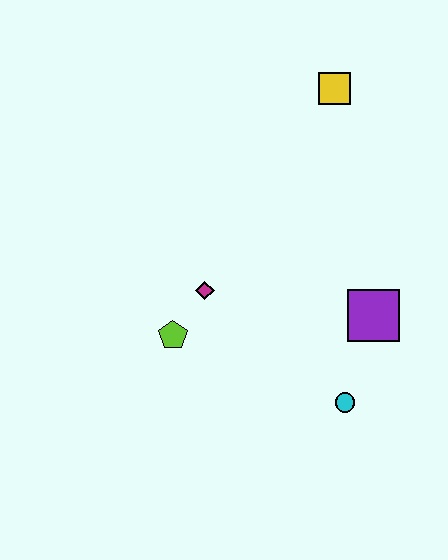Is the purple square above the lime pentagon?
Yes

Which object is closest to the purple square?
The cyan circle is closest to the purple square.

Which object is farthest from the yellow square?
The cyan circle is farthest from the yellow square.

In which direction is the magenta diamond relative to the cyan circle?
The magenta diamond is to the left of the cyan circle.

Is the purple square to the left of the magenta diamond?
No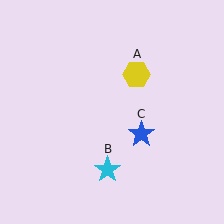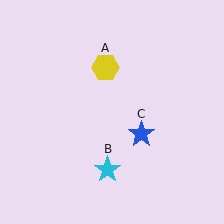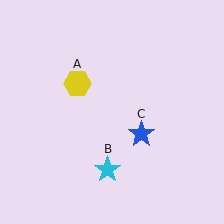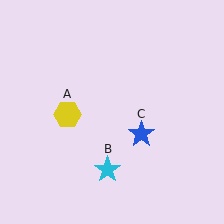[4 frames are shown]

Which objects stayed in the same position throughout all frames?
Cyan star (object B) and blue star (object C) remained stationary.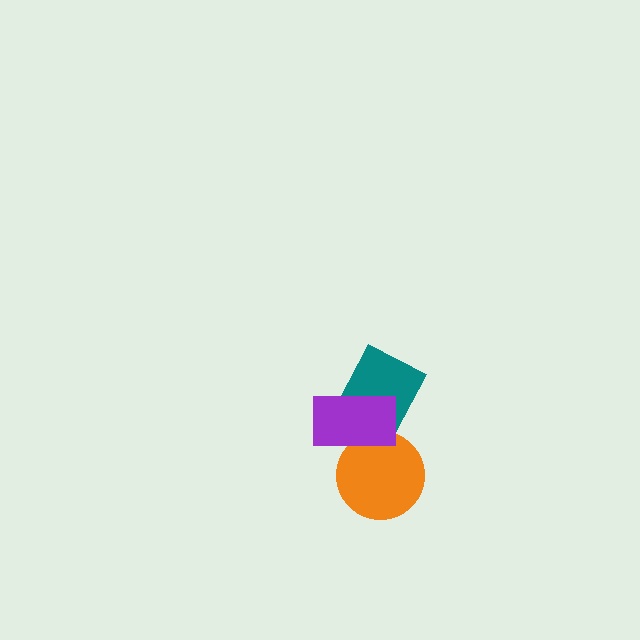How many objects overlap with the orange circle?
1 object overlaps with the orange circle.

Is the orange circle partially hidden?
Yes, it is partially covered by another shape.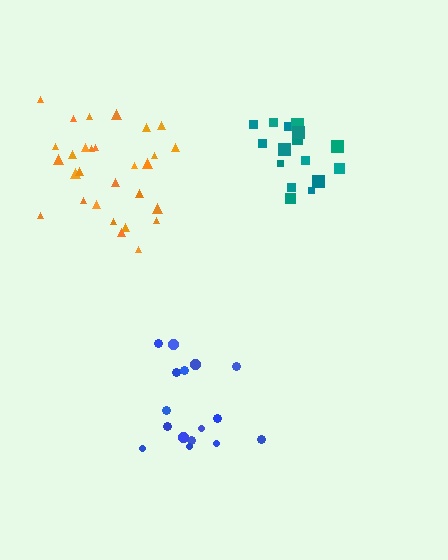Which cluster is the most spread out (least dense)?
Blue.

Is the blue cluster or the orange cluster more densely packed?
Orange.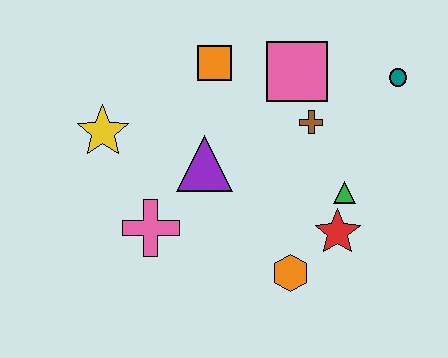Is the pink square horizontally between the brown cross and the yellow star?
Yes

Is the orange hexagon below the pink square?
Yes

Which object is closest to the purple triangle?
The pink cross is closest to the purple triangle.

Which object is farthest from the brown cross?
The yellow star is farthest from the brown cross.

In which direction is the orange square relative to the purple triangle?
The orange square is above the purple triangle.